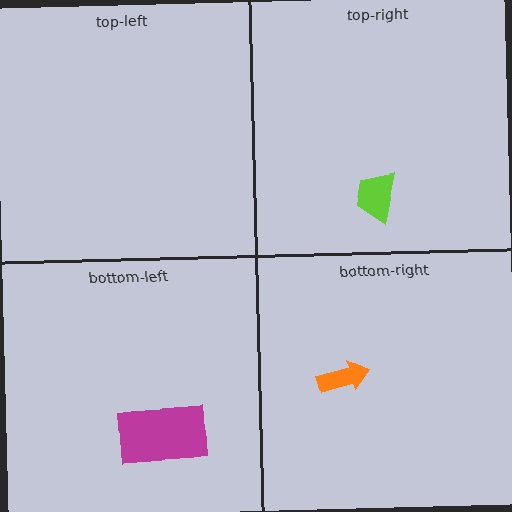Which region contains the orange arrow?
The bottom-right region.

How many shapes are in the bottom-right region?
1.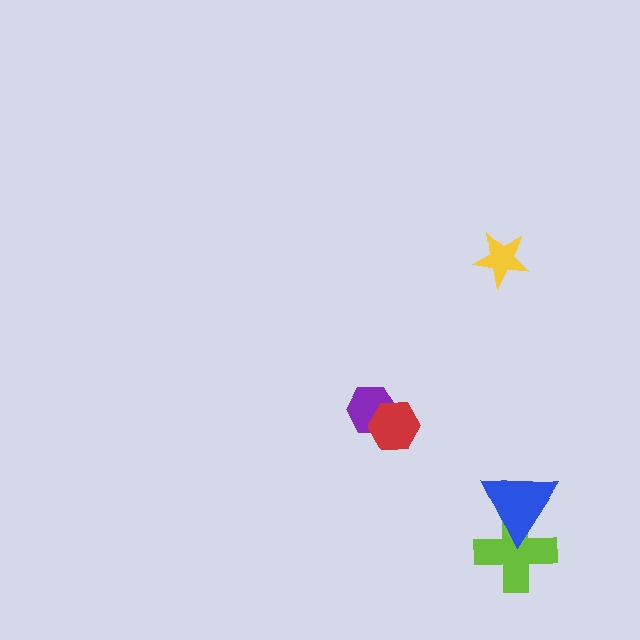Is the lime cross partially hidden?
Yes, it is partially covered by another shape.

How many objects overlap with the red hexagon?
1 object overlaps with the red hexagon.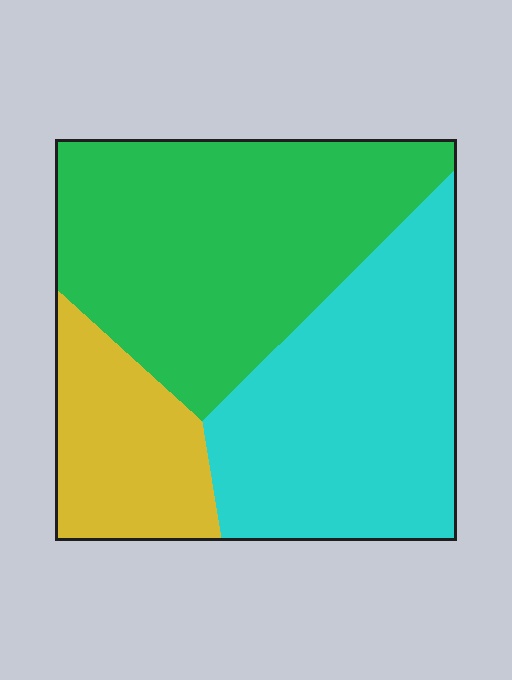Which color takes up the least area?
Yellow, at roughly 20%.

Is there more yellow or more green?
Green.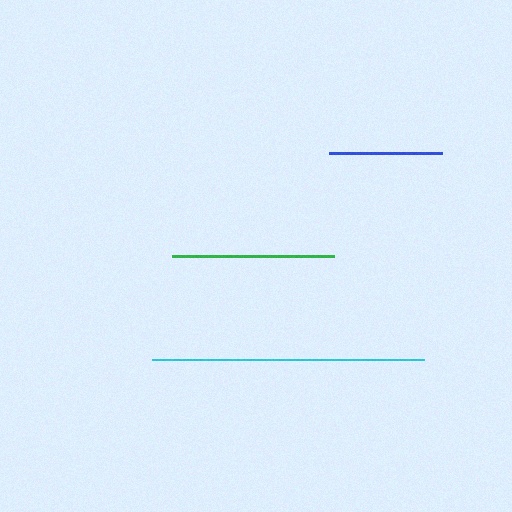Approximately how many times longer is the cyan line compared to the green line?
The cyan line is approximately 1.7 times the length of the green line.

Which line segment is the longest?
The cyan line is the longest at approximately 272 pixels.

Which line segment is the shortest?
The blue line is the shortest at approximately 113 pixels.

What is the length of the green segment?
The green segment is approximately 161 pixels long.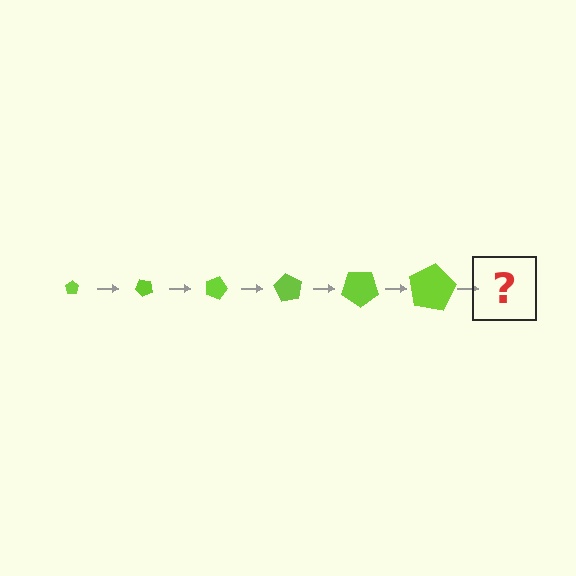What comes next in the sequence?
The next element should be a pentagon, larger than the previous one and rotated 270 degrees from the start.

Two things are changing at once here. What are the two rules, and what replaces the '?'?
The two rules are that the pentagon grows larger each step and it rotates 45 degrees each step. The '?' should be a pentagon, larger than the previous one and rotated 270 degrees from the start.